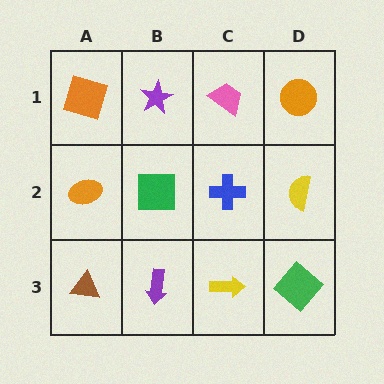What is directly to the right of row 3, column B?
A yellow arrow.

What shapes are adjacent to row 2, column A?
An orange square (row 1, column A), a brown triangle (row 3, column A), a green square (row 2, column B).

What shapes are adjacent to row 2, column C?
A pink trapezoid (row 1, column C), a yellow arrow (row 3, column C), a green square (row 2, column B), a yellow semicircle (row 2, column D).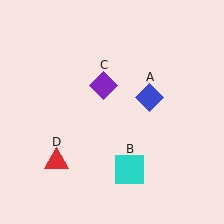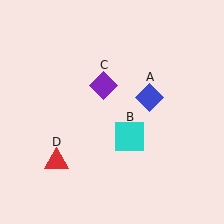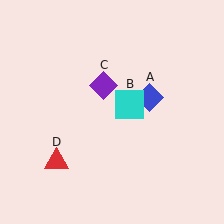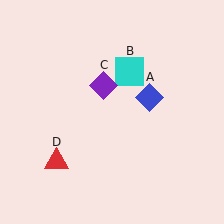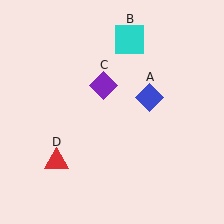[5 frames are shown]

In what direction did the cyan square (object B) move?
The cyan square (object B) moved up.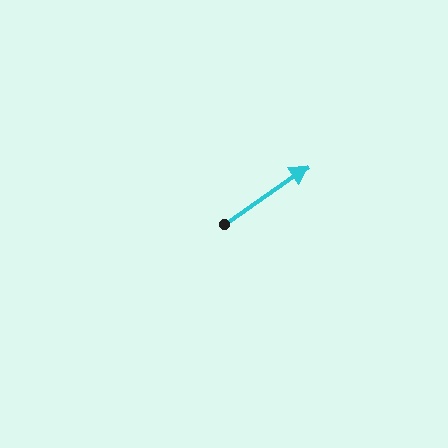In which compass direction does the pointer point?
Northeast.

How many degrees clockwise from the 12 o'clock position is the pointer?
Approximately 55 degrees.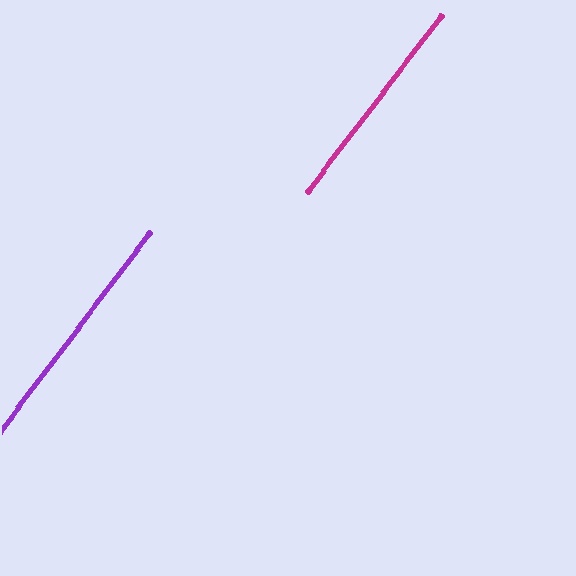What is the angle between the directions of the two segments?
Approximately 0 degrees.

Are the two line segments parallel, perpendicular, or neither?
Parallel — their directions differ by only 0.2°.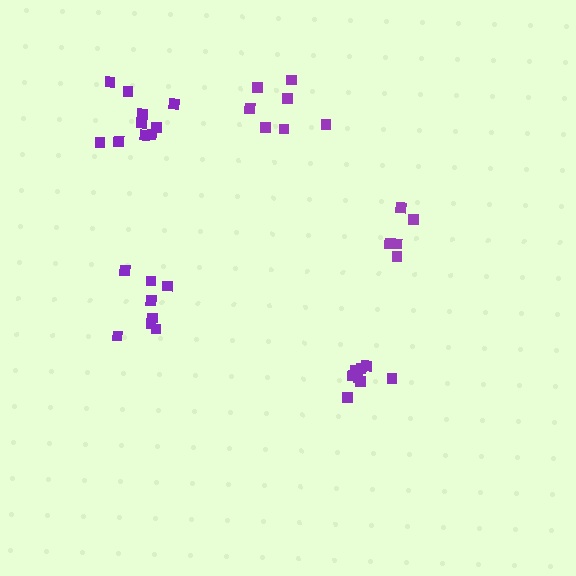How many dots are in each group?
Group 1: 7 dots, Group 2: 8 dots, Group 3: 5 dots, Group 4: 8 dots, Group 5: 10 dots (38 total).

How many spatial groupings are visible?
There are 5 spatial groupings.